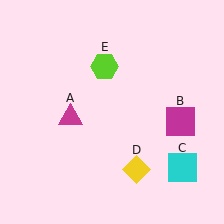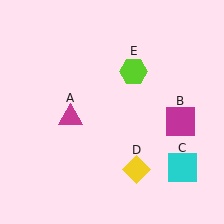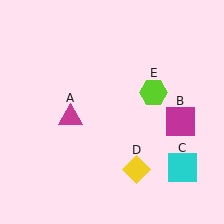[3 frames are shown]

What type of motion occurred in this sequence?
The lime hexagon (object E) rotated clockwise around the center of the scene.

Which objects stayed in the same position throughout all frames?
Magenta triangle (object A) and magenta square (object B) and cyan square (object C) and yellow diamond (object D) remained stationary.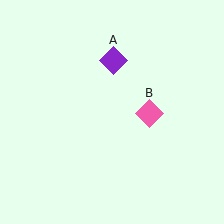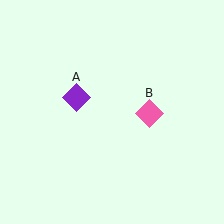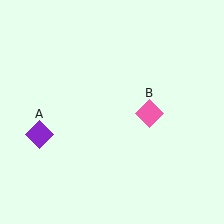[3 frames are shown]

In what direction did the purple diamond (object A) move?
The purple diamond (object A) moved down and to the left.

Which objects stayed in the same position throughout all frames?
Pink diamond (object B) remained stationary.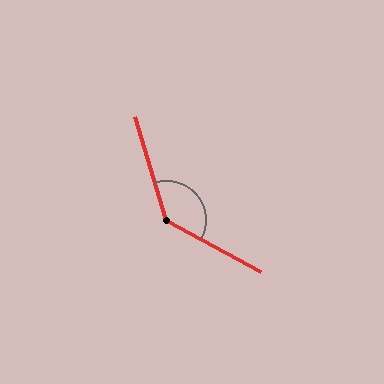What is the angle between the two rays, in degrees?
Approximately 135 degrees.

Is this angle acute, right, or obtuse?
It is obtuse.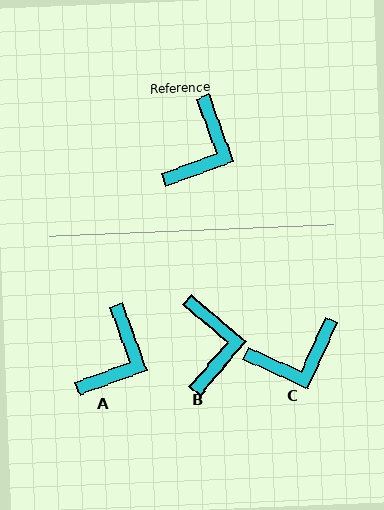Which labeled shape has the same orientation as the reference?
A.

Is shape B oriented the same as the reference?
No, it is off by about 29 degrees.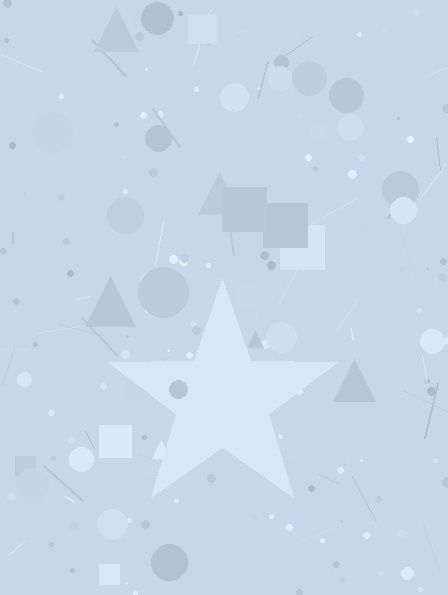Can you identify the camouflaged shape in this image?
The camouflaged shape is a star.